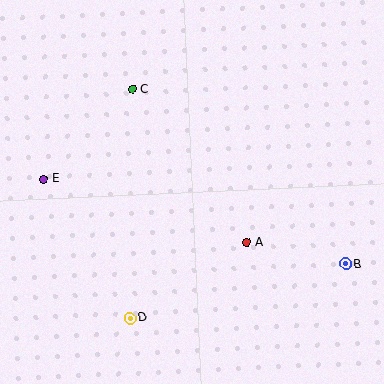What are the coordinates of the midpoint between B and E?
The midpoint between B and E is at (195, 221).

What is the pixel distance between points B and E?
The distance between B and E is 313 pixels.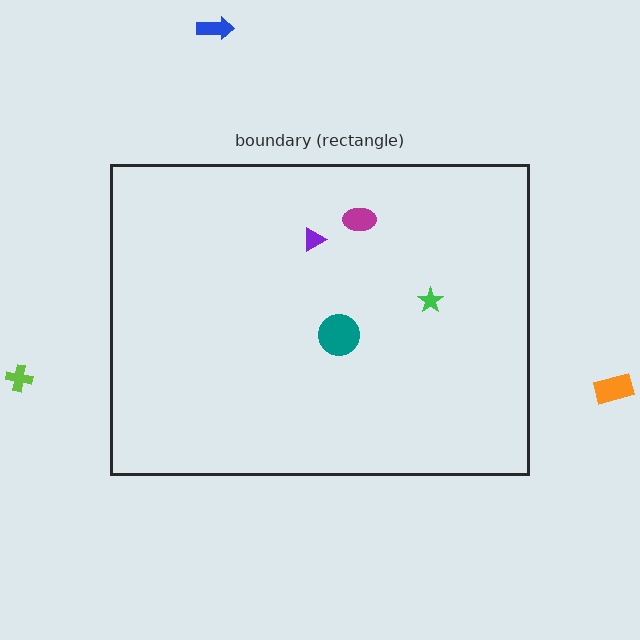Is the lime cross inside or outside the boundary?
Outside.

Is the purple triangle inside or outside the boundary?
Inside.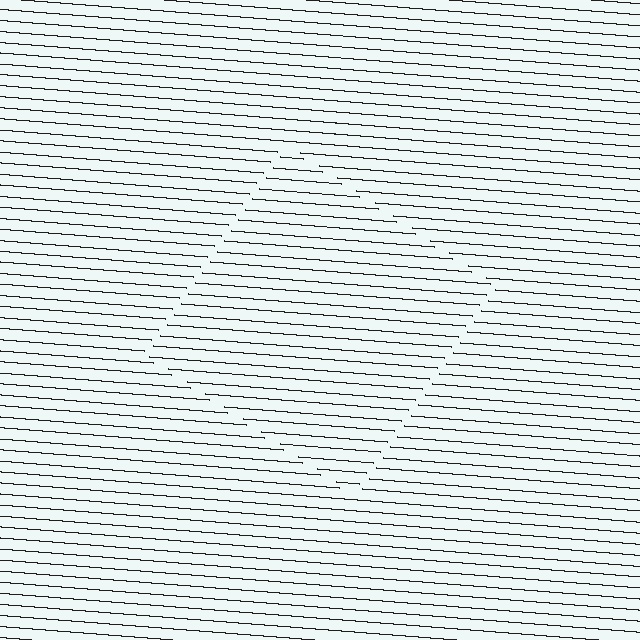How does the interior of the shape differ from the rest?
The interior of the shape contains the same grating, shifted by half a period — the contour is defined by the phase discontinuity where line-ends from the inner and outer gratings abut.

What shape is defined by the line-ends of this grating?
An illusory square. The interior of the shape contains the same grating, shifted by half a period — the contour is defined by the phase discontinuity where line-ends from the inner and outer gratings abut.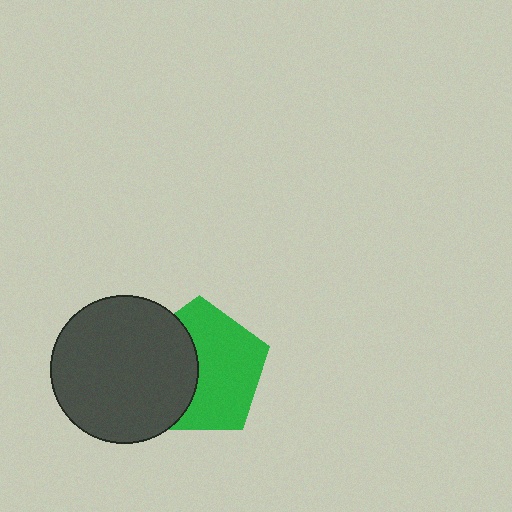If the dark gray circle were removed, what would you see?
You would see the complete green pentagon.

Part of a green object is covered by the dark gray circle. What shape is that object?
It is a pentagon.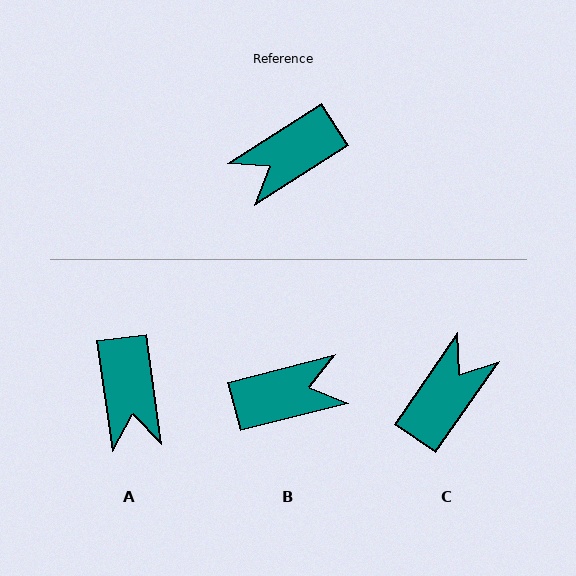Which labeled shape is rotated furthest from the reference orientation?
B, about 162 degrees away.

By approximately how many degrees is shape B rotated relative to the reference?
Approximately 162 degrees counter-clockwise.